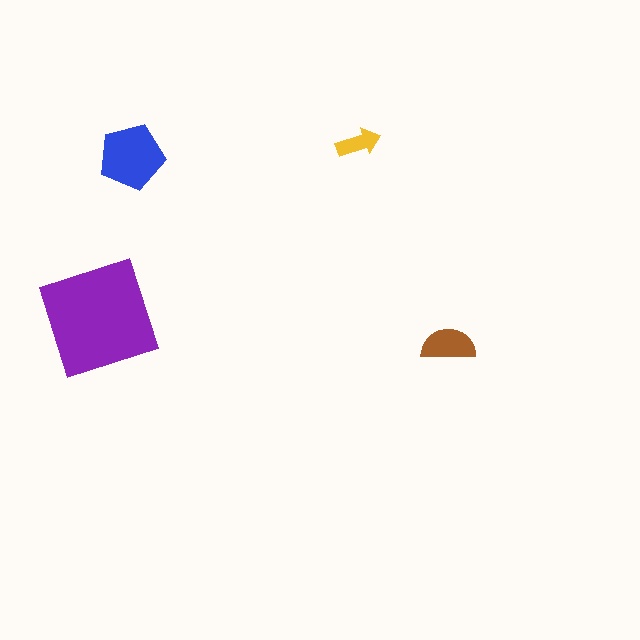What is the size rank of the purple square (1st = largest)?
1st.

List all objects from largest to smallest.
The purple square, the blue pentagon, the brown semicircle, the yellow arrow.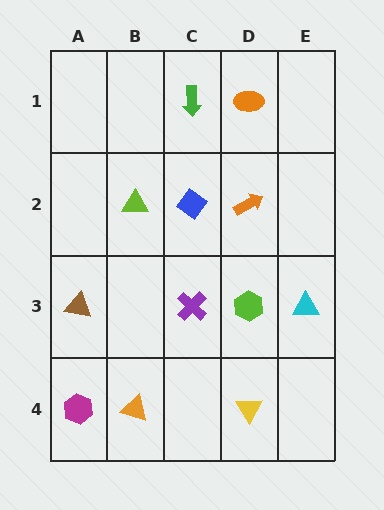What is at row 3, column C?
A purple cross.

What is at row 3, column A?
A brown triangle.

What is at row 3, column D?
A lime hexagon.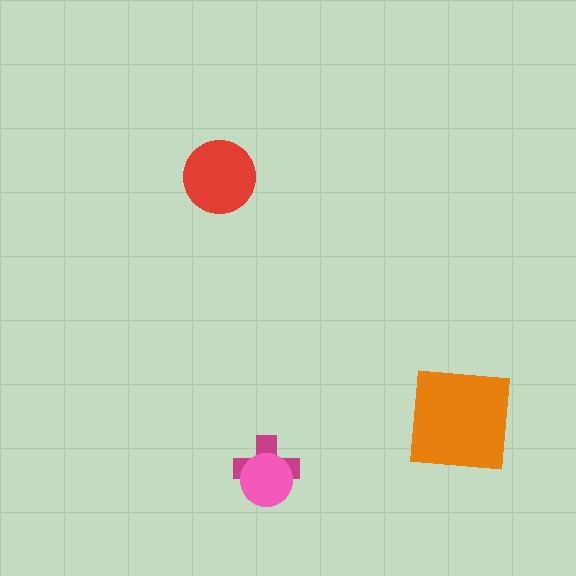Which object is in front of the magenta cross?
The pink circle is in front of the magenta cross.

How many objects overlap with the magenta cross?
1 object overlaps with the magenta cross.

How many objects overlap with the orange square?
0 objects overlap with the orange square.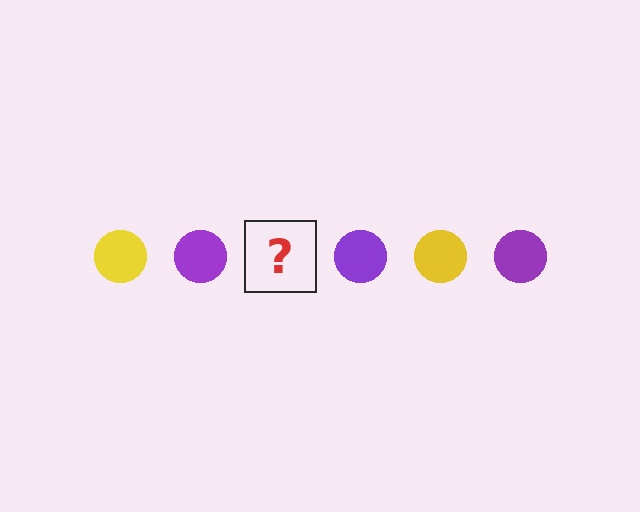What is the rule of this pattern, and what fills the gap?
The rule is that the pattern cycles through yellow, purple circles. The gap should be filled with a yellow circle.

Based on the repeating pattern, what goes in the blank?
The blank should be a yellow circle.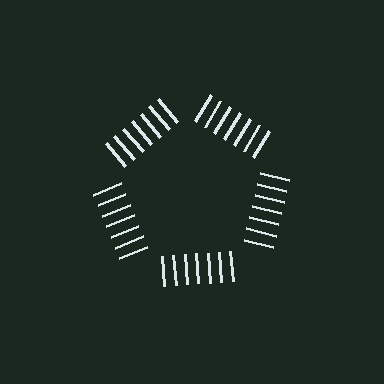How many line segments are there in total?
35 — 7 along each of the 5 edges.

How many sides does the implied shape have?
5 sides — the line-ends trace a pentagon.